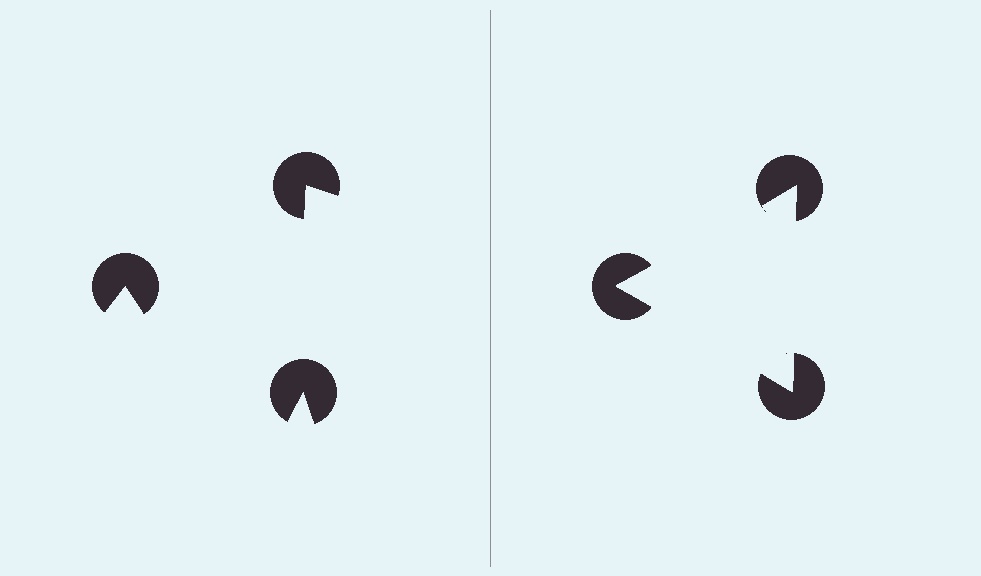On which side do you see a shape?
An illusory triangle appears on the right side. On the left side the wedge cuts are rotated, so no coherent shape forms.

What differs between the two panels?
The pac-man discs are positioned identically on both sides; only the wedge orientations differ. On the right they align to a triangle; on the left they are misaligned.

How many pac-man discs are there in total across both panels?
6 — 3 on each side.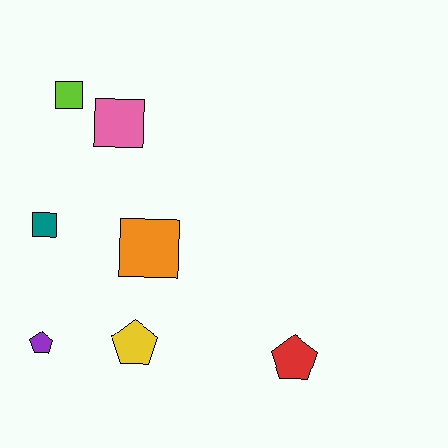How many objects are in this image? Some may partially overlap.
There are 7 objects.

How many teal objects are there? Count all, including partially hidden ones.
There is 1 teal object.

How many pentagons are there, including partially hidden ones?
There are 3 pentagons.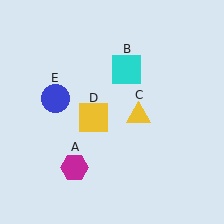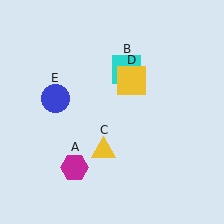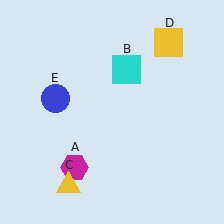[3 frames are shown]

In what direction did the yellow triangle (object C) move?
The yellow triangle (object C) moved down and to the left.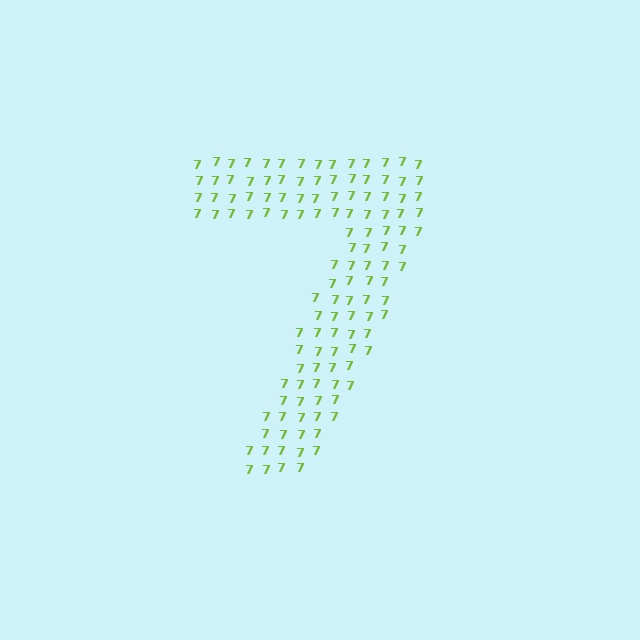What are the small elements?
The small elements are digit 7's.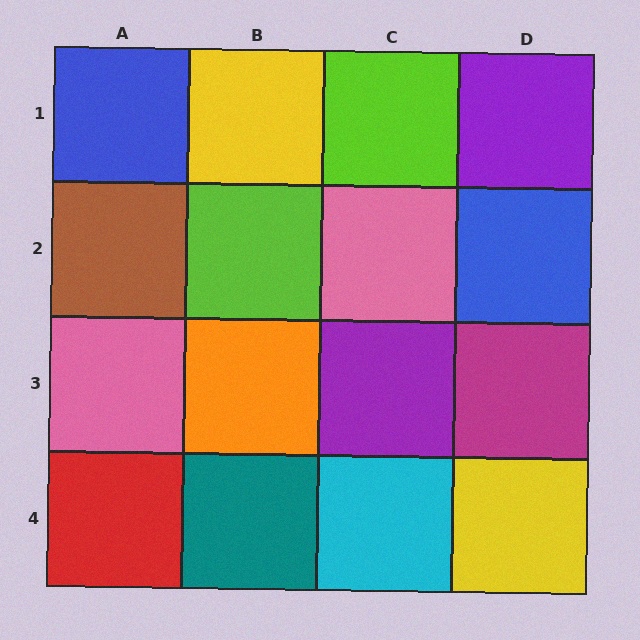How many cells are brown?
1 cell is brown.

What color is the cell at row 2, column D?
Blue.